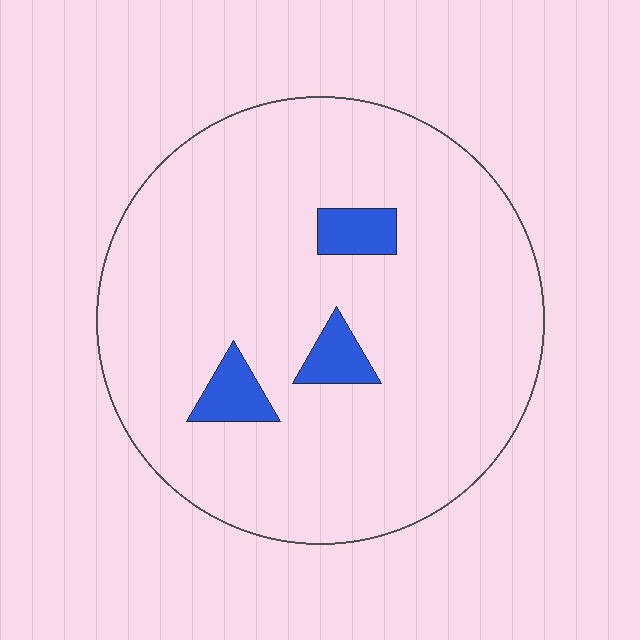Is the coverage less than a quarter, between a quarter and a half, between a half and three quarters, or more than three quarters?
Less than a quarter.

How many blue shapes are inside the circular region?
3.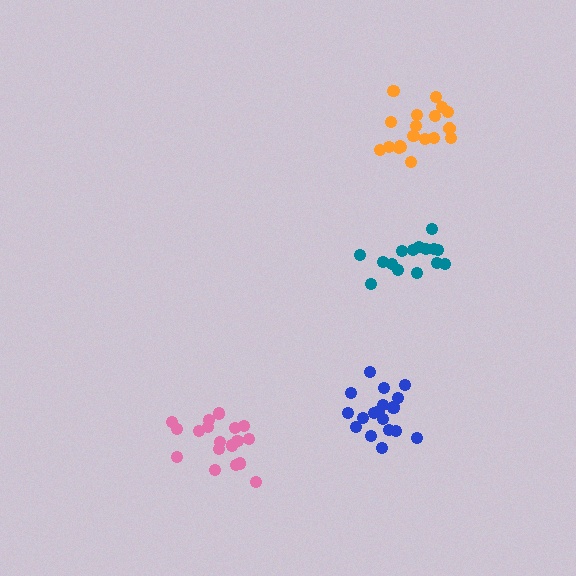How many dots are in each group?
Group 1: 19 dots, Group 2: 15 dots, Group 3: 18 dots, Group 4: 19 dots (71 total).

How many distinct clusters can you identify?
There are 4 distinct clusters.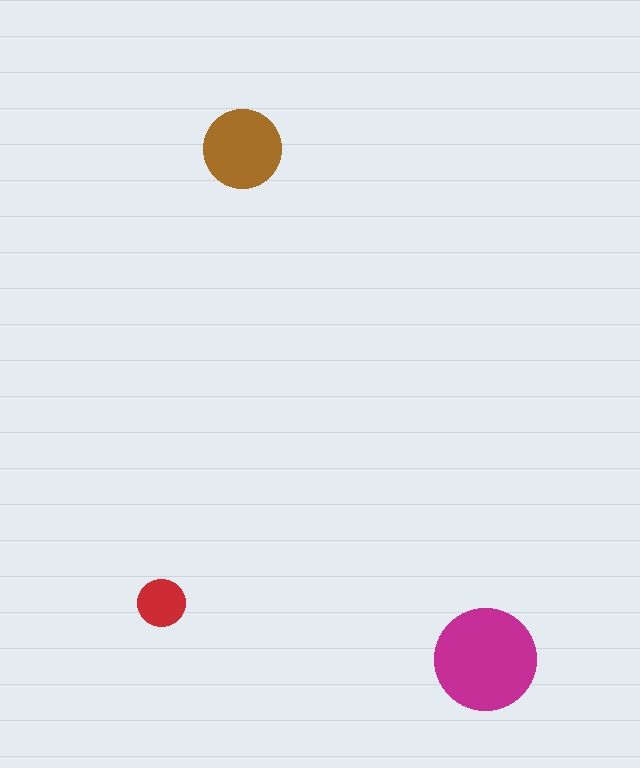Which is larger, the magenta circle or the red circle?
The magenta one.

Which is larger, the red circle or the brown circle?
The brown one.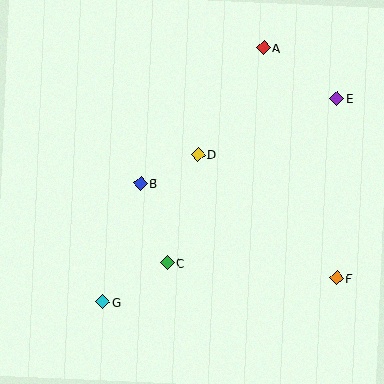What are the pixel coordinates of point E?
Point E is at (337, 98).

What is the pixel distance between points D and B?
The distance between D and B is 64 pixels.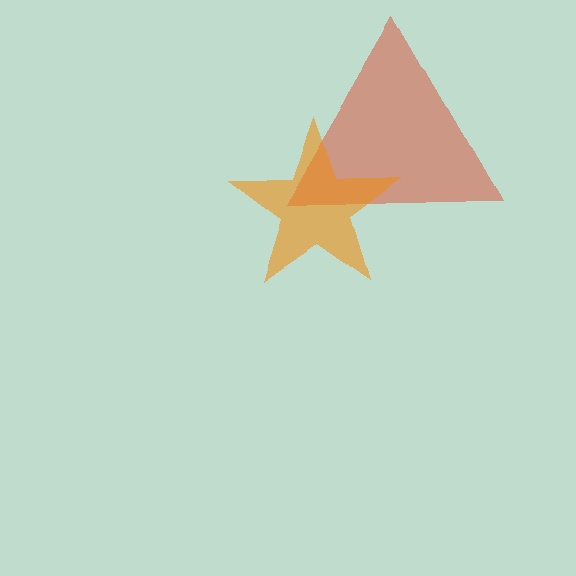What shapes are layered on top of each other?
The layered shapes are: a red triangle, an orange star.